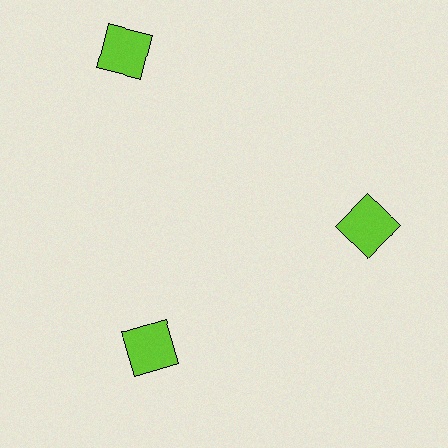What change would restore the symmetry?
The symmetry would be restored by moving it inward, back onto the ring so that all 3 squares sit at equal angles and equal distance from the center.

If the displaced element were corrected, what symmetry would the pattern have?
It would have 3-fold rotational symmetry — the pattern would map onto itself every 120 degrees.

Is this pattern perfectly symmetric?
No. The 3 lime squares are arranged in a ring, but one element near the 11 o'clock position is pushed outward from the center, breaking the 3-fold rotational symmetry.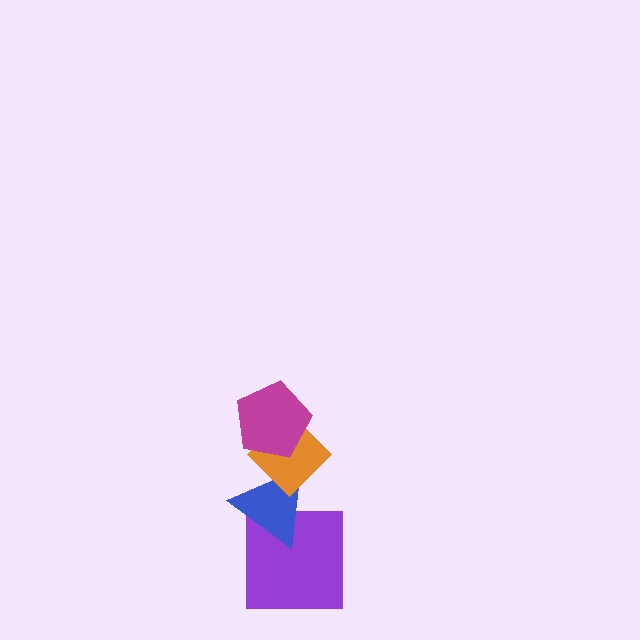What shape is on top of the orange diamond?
The magenta pentagon is on top of the orange diamond.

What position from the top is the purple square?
The purple square is 4th from the top.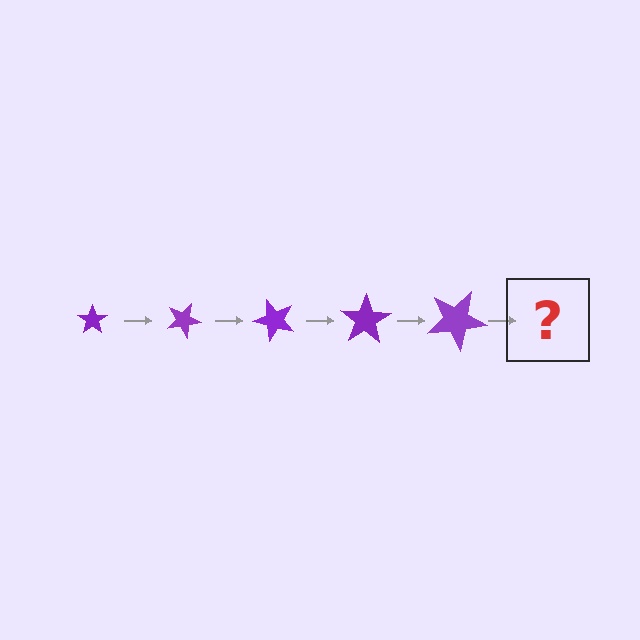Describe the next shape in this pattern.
It should be a star, larger than the previous one and rotated 125 degrees from the start.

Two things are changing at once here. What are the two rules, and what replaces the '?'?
The two rules are that the star grows larger each step and it rotates 25 degrees each step. The '?' should be a star, larger than the previous one and rotated 125 degrees from the start.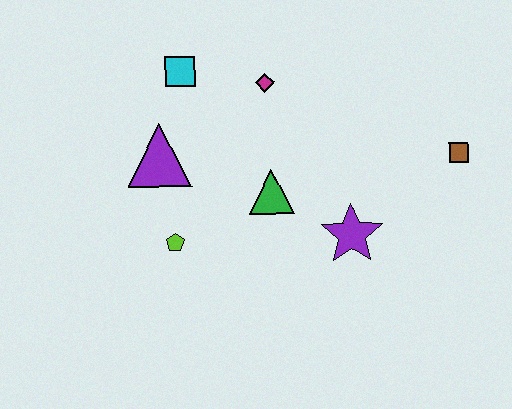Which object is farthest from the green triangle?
The brown square is farthest from the green triangle.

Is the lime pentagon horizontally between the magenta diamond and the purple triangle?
Yes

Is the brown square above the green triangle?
Yes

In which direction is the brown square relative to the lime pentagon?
The brown square is to the right of the lime pentagon.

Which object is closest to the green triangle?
The purple star is closest to the green triangle.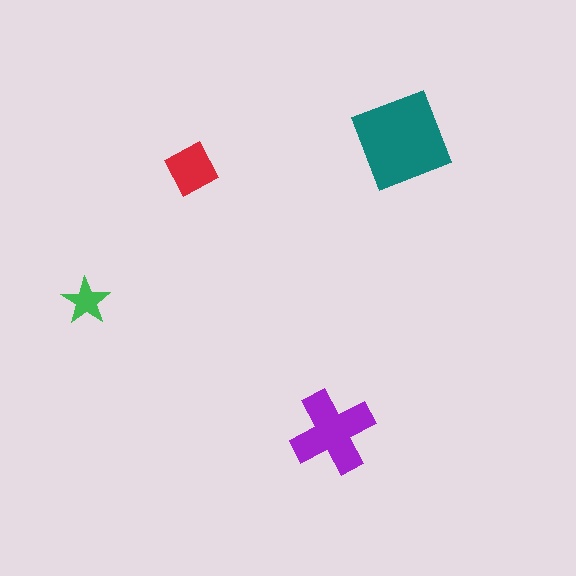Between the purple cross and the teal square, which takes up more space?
The teal square.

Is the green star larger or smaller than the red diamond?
Smaller.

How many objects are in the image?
There are 4 objects in the image.